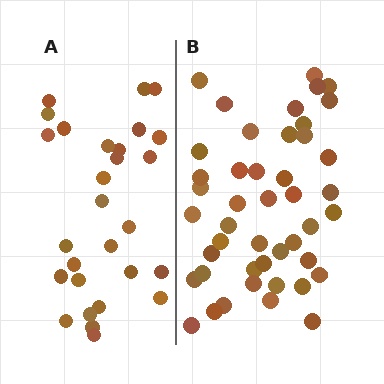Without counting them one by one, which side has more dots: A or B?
Region B (the right region) has more dots.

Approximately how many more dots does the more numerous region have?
Region B has approximately 15 more dots than region A.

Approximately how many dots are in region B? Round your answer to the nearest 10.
About 40 dots. (The exact count is 45, which rounds to 40.)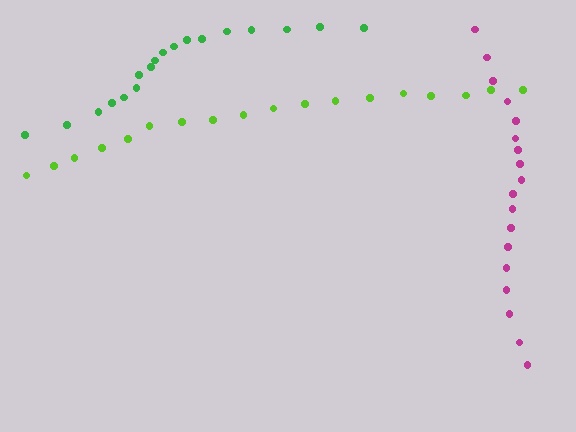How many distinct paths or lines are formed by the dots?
There are 3 distinct paths.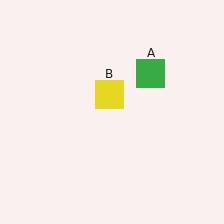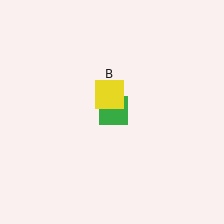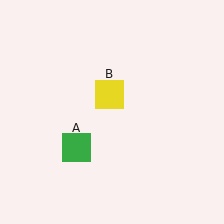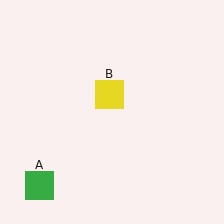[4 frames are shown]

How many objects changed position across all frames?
1 object changed position: green square (object A).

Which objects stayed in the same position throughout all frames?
Yellow square (object B) remained stationary.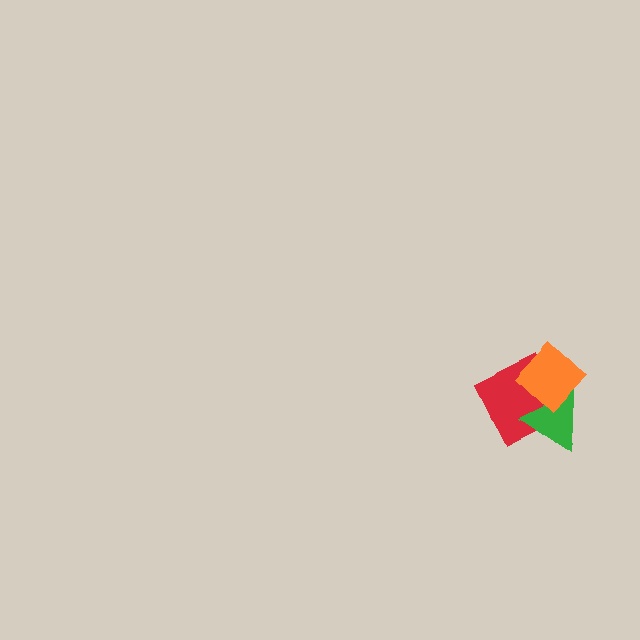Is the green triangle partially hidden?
Yes, it is partially covered by another shape.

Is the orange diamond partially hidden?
No, no other shape covers it.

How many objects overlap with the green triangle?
2 objects overlap with the green triangle.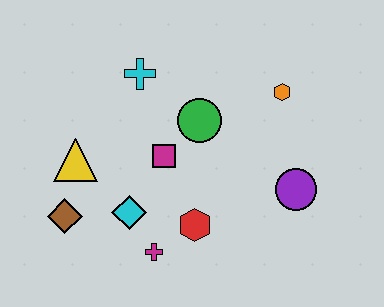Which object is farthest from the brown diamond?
The orange hexagon is farthest from the brown diamond.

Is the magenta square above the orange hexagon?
No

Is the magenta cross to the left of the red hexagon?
Yes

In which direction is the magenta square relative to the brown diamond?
The magenta square is to the right of the brown diamond.